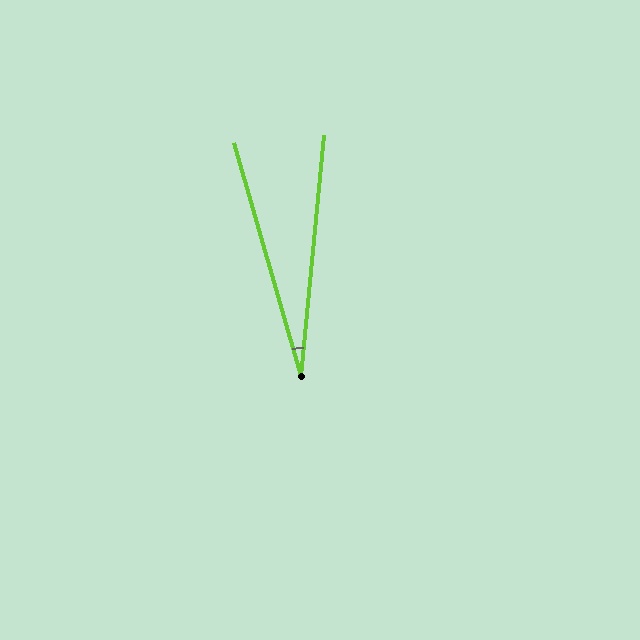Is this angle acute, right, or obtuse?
It is acute.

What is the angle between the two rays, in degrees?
Approximately 21 degrees.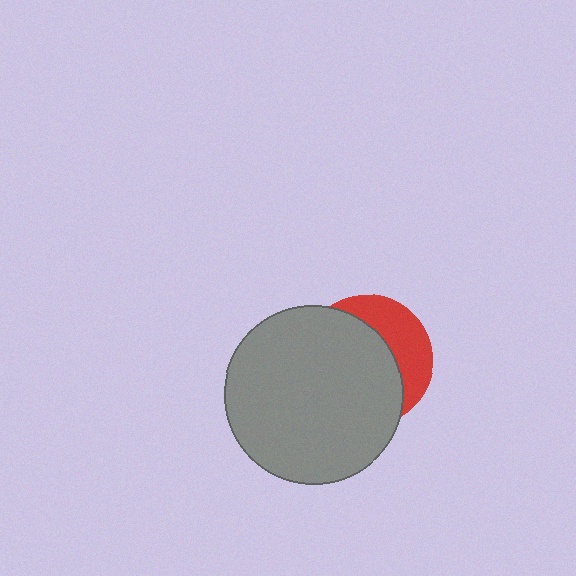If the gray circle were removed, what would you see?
You would see the complete red circle.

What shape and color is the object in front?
The object in front is a gray circle.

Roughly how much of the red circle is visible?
A small part of it is visible (roughly 33%).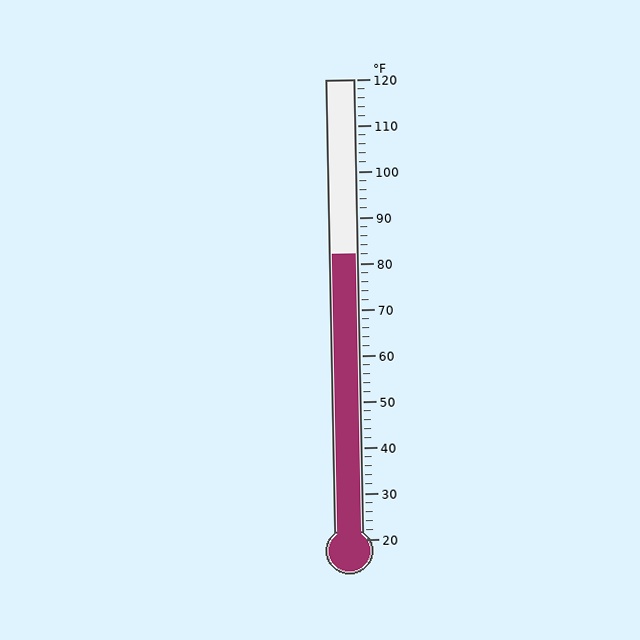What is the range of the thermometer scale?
The thermometer scale ranges from 20°F to 120°F.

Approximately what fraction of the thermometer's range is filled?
The thermometer is filled to approximately 60% of its range.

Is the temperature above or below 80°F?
The temperature is above 80°F.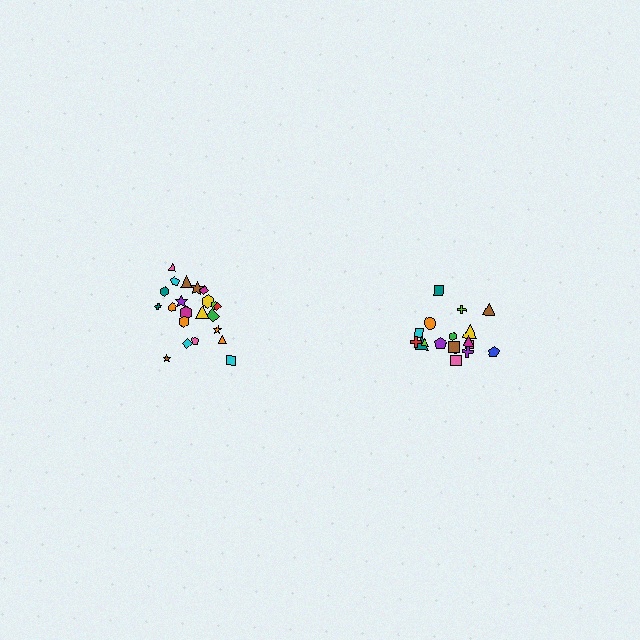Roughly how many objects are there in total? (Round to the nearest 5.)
Roughly 40 objects in total.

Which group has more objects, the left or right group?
The left group.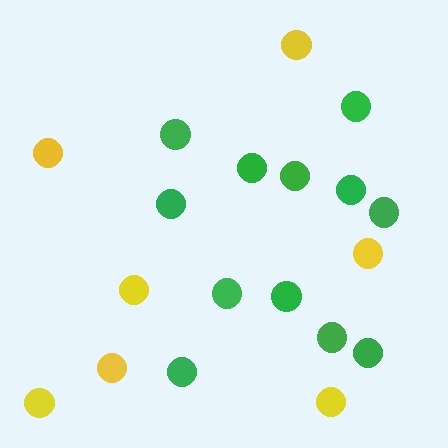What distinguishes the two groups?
There are 2 groups: one group of green circles (12) and one group of yellow circles (7).